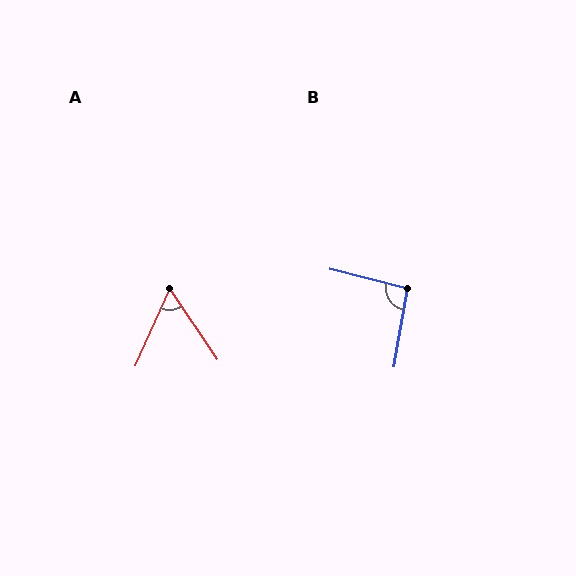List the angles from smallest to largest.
A (58°), B (94°).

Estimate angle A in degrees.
Approximately 58 degrees.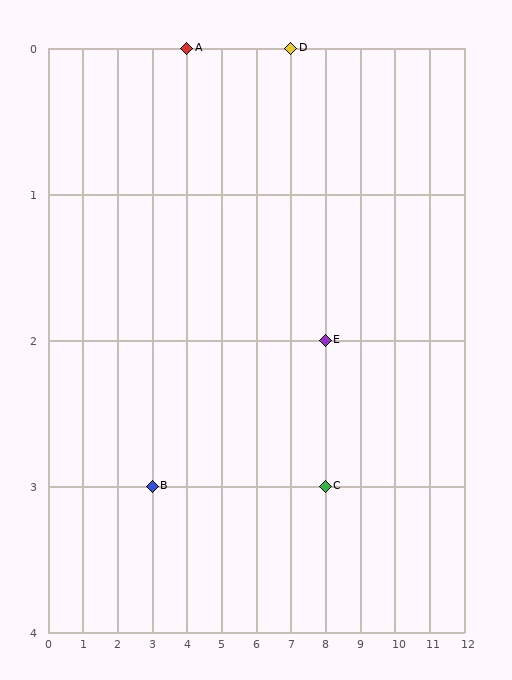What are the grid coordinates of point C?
Point C is at grid coordinates (8, 3).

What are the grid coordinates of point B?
Point B is at grid coordinates (3, 3).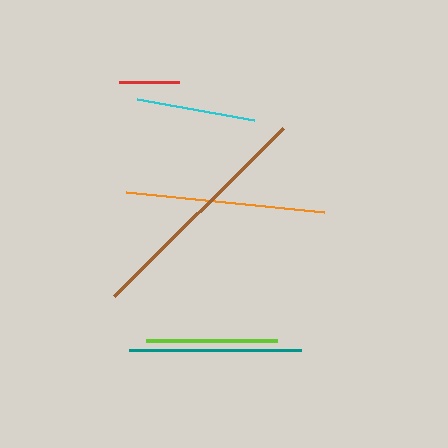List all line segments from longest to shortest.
From longest to shortest: brown, orange, teal, lime, cyan, red.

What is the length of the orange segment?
The orange segment is approximately 199 pixels long.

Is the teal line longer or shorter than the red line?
The teal line is longer than the red line.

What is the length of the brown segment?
The brown segment is approximately 238 pixels long.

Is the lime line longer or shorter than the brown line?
The brown line is longer than the lime line.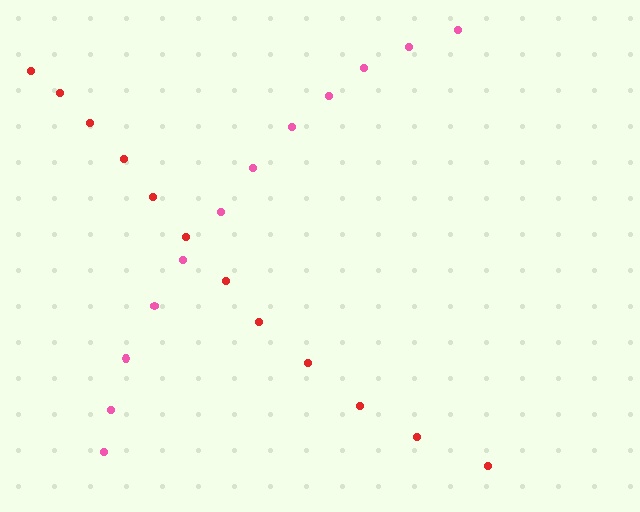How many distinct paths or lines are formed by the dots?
There are 2 distinct paths.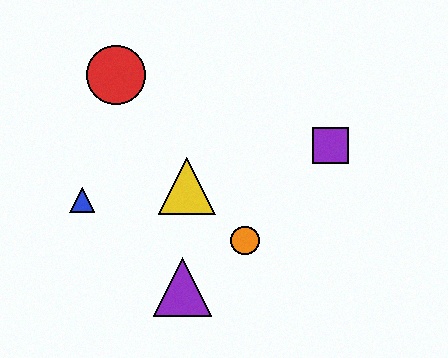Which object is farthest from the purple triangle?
The red circle is farthest from the purple triangle.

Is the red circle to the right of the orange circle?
No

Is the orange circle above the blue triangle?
No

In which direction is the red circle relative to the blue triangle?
The red circle is above the blue triangle.